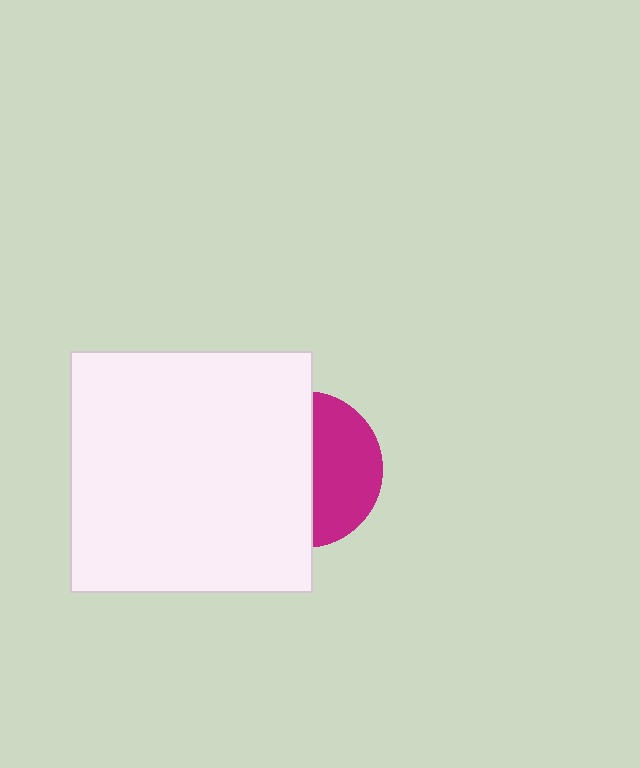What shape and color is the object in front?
The object in front is a white square.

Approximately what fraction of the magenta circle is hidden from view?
Roughly 57% of the magenta circle is hidden behind the white square.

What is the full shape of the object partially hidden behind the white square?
The partially hidden object is a magenta circle.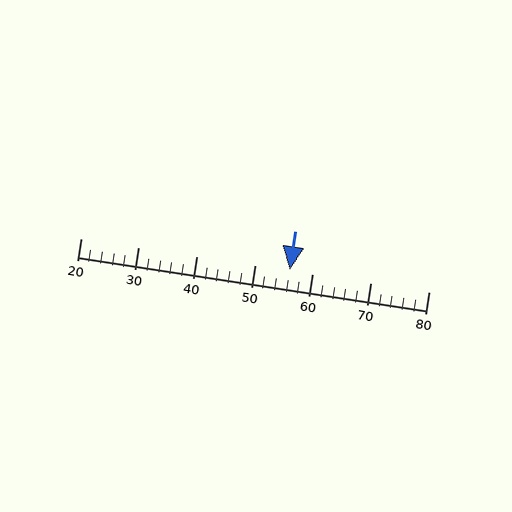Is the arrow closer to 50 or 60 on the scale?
The arrow is closer to 60.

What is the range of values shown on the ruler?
The ruler shows values from 20 to 80.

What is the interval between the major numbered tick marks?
The major tick marks are spaced 10 units apart.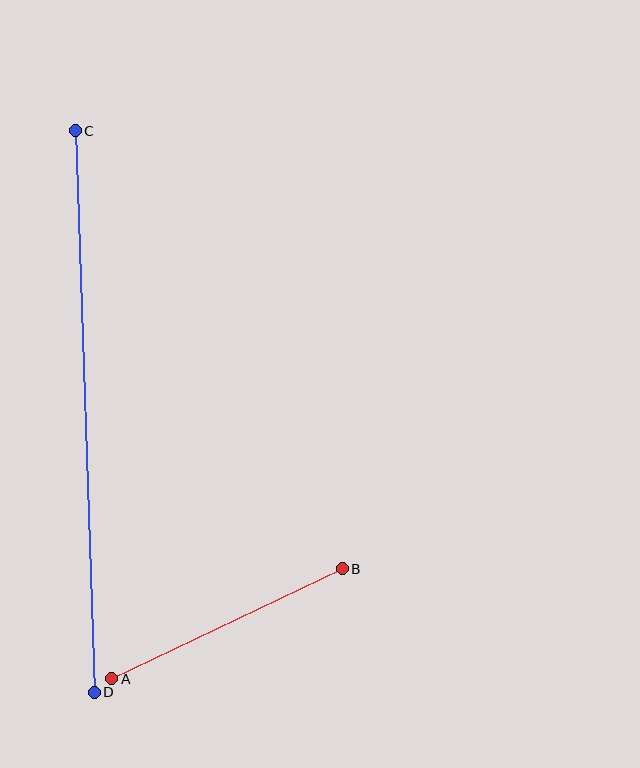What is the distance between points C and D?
The distance is approximately 562 pixels.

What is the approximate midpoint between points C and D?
The midpoint is at approximately (85, 412) pixels.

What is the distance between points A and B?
The distance is approximately 255 pixels.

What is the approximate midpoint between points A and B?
The midpoint is at approximately (227, 624) pixels.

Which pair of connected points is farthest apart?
Points C and D are farthest apart.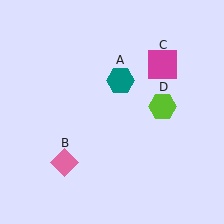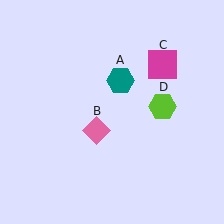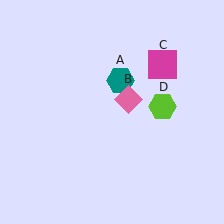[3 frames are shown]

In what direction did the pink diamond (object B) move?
The pink diamond (object B) moved up and to the right.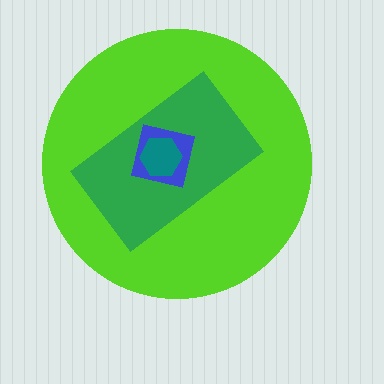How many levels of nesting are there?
4.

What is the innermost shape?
The teal hexagon.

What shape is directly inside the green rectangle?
The blue square.